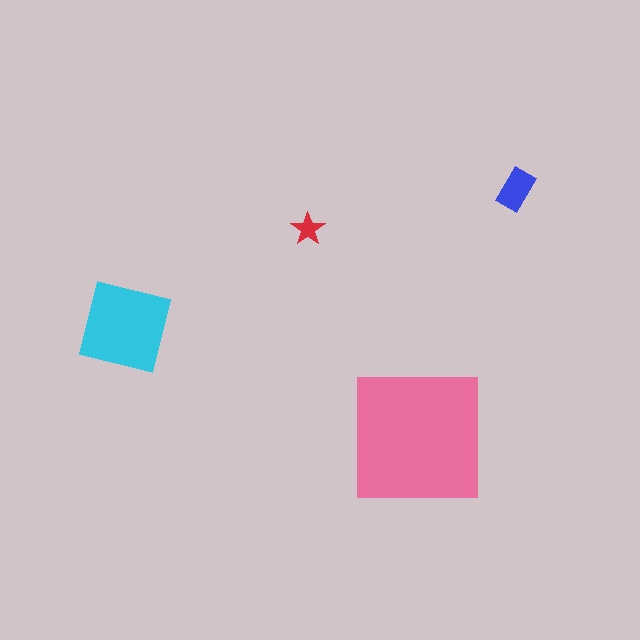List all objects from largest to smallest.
The pink square, the cyan square, the blue rectangle, the red star.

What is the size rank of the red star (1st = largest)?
4th.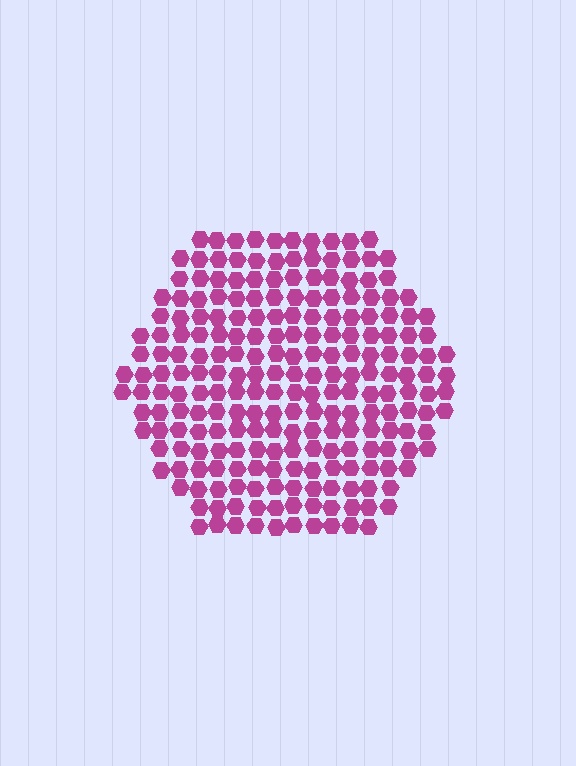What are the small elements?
The small elements are hexagons.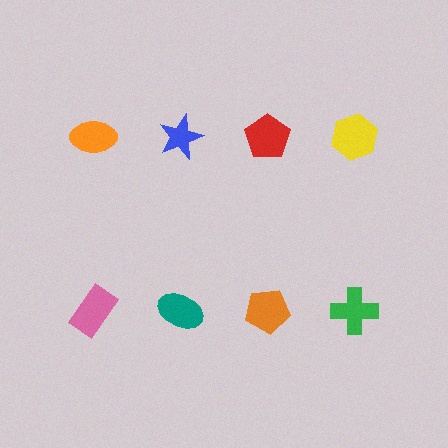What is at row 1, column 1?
An orange ellipse.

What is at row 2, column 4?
A green cross.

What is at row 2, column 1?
A pink rectangle.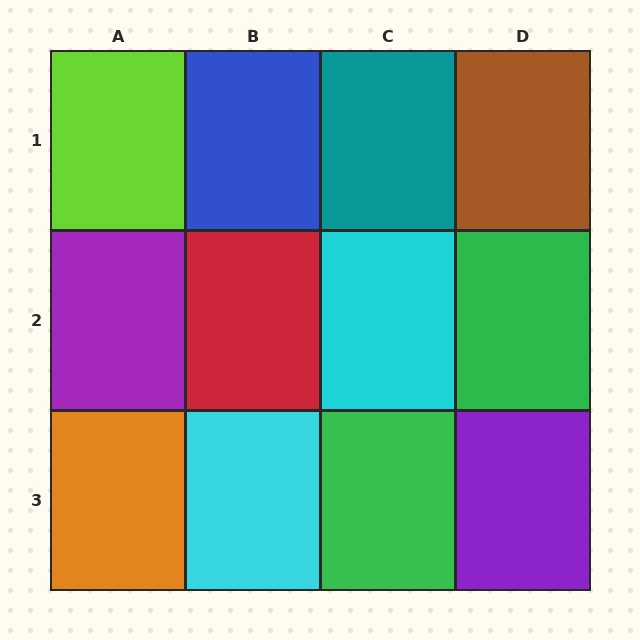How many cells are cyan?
2 cells are cyan.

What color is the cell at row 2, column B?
Red.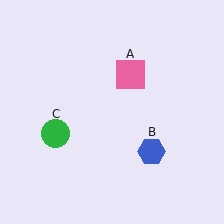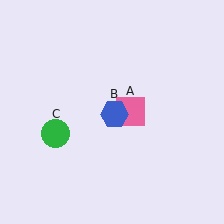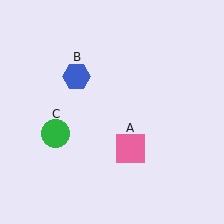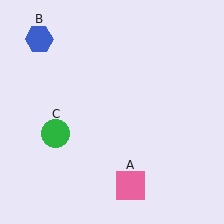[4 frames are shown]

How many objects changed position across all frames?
2 objects changed position: pink square (object A), blue hexagon (object B).